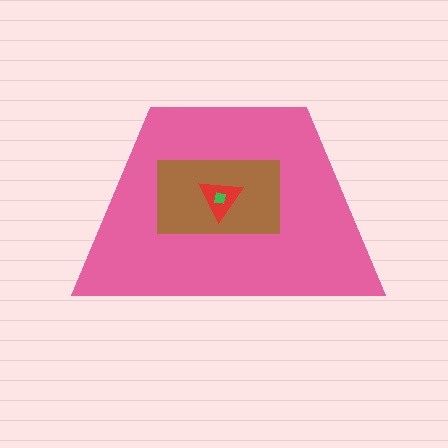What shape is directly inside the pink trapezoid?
The brown rectangle.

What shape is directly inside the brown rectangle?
The red triangle.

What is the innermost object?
The green square.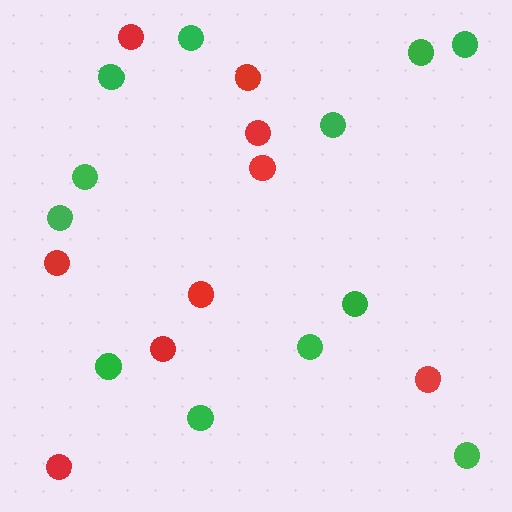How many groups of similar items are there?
There are 2 groups: one group of red circles (9) and one group of green circles (12).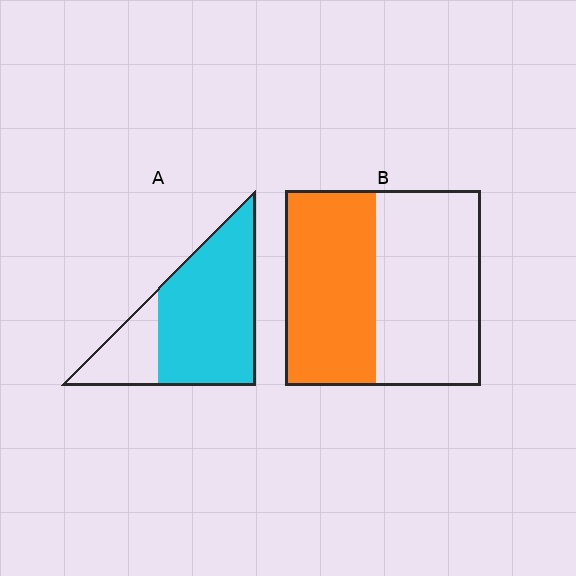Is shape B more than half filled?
Roughly half.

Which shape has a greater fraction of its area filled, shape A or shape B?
Shape A.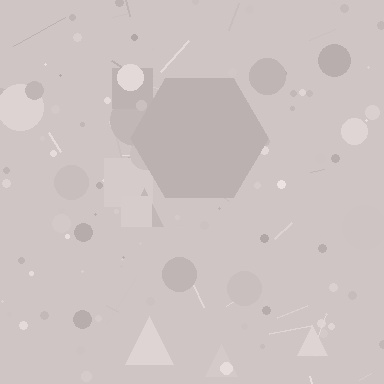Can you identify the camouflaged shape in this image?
The camouflaged shape is a hexagon.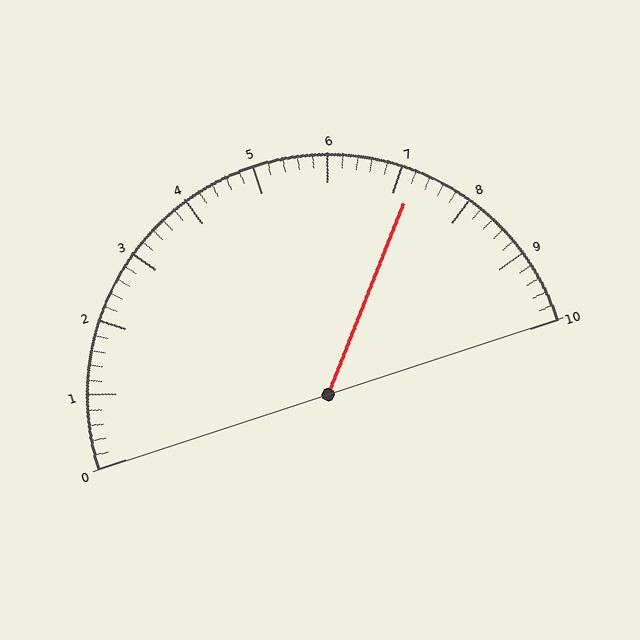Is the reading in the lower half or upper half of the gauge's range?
The reading is in the upper half of the range (0 to 10).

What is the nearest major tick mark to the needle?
The nearest major tick mark is 7.